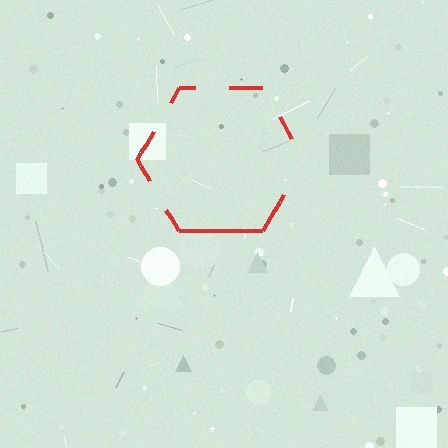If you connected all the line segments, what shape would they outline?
They would outline a hexagon.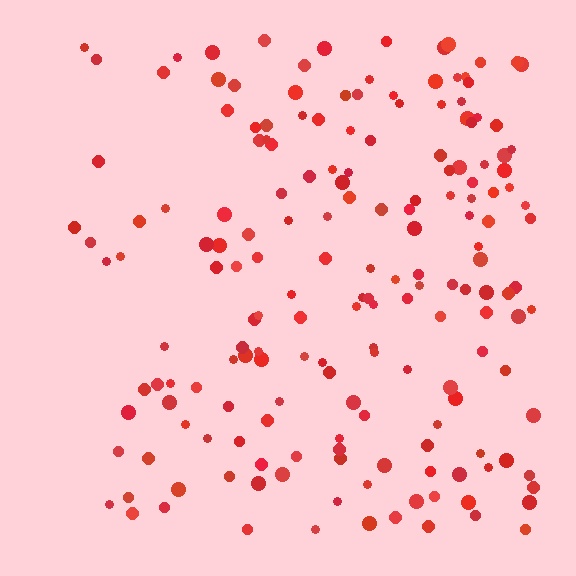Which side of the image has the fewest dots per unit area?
The left.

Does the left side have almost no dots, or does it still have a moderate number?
Still a moderate number, just noticeably fewer than the right.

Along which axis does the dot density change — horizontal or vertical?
Horizontal.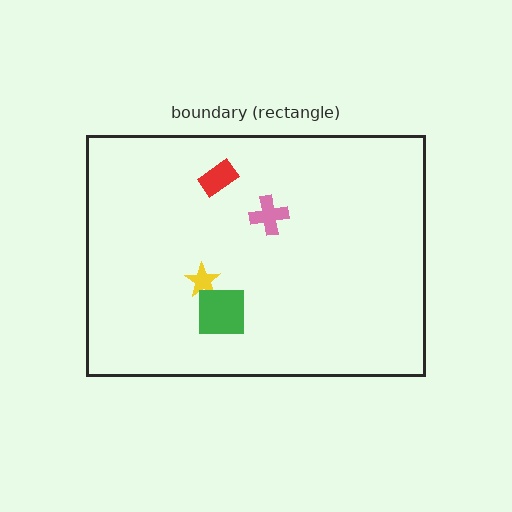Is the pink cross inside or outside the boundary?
Inside.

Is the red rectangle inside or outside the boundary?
Inside.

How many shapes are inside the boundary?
4 inside, 0 outside.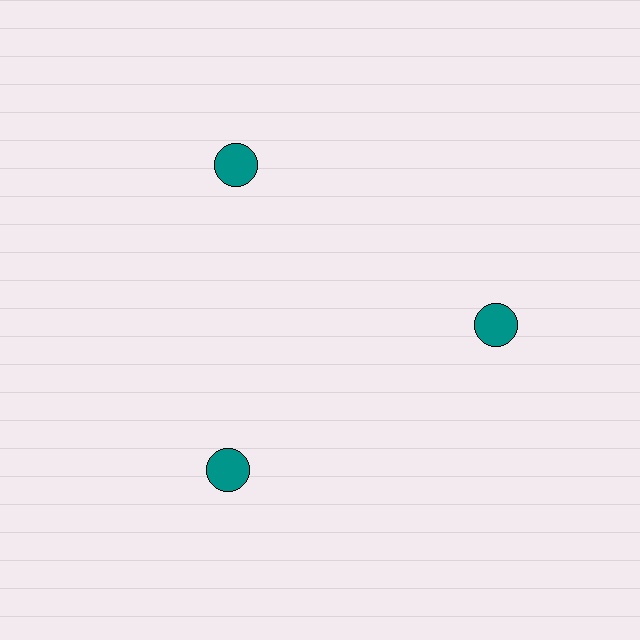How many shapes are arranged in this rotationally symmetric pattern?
There are 3 shapes, arranged in 3 groups of 1.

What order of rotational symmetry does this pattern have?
This pattern has 3-fold rotational symmetry.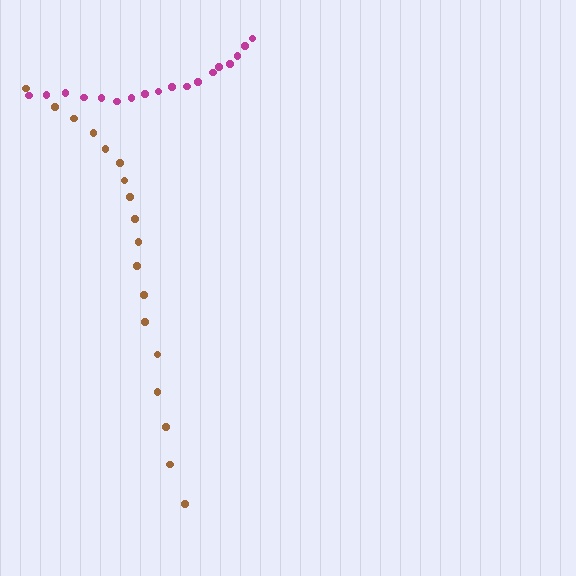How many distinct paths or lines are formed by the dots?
There are 2 distinct paths.